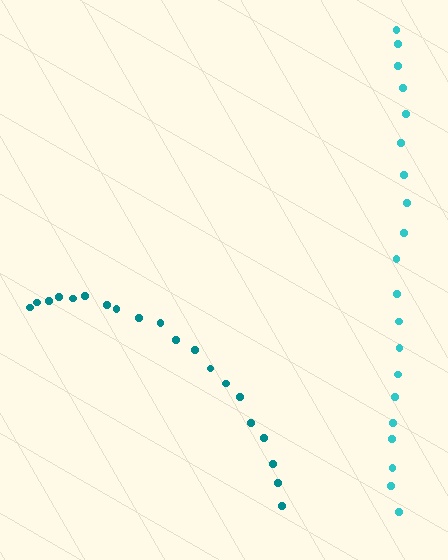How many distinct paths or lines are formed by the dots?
There are 2 distinct paths.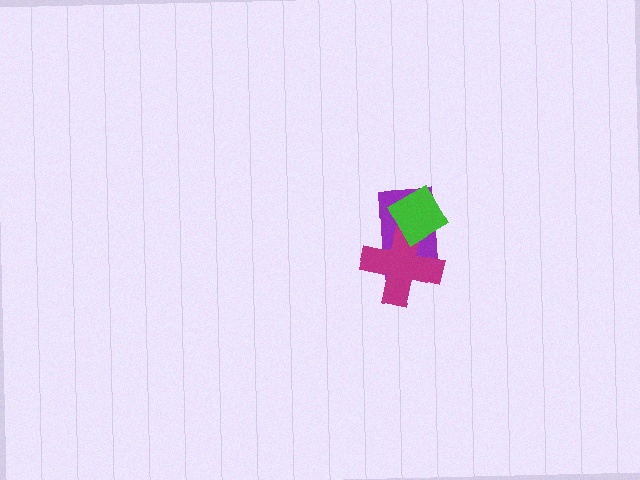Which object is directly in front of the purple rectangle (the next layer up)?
The magenta cross is directly in front of the purple rectangle.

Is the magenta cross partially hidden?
Yes, it is partially covered by another shape.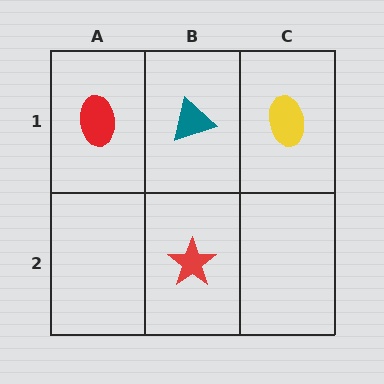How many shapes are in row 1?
3 shapes.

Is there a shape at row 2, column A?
No, that cell is empty.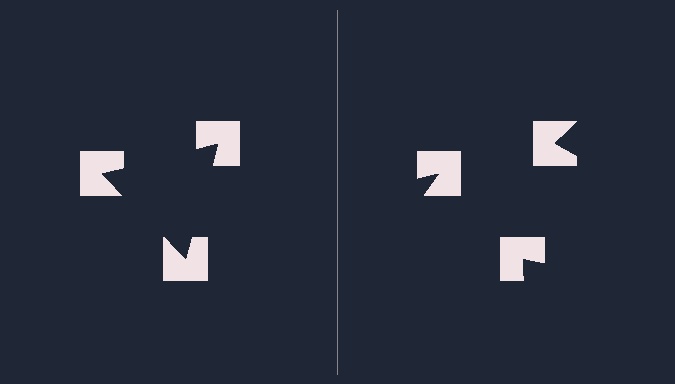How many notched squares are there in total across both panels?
6 — 3 on each side.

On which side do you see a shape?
An illusory triangle appears on the left side. On the right side the wedge cuts are rotated, so no coherent shape forms.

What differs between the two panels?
The notched squares are positioned identically on both sides; only the wedge orientations differ. On the left they align to a triangle; on the right they are misaligned.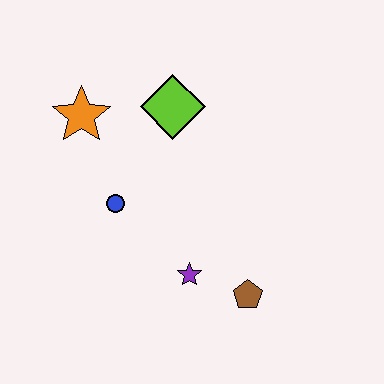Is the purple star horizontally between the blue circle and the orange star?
No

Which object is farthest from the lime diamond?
The brown pentagon is farthest from the lime diamond.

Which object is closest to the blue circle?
The orange star is closest to the blue circle.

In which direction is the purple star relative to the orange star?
The purple star is below the orange star.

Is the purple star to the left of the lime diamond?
No